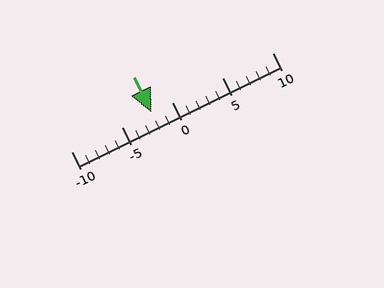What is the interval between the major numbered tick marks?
The major tick marks are spaced 5 units apart.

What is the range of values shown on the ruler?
The ruler shows values from -10 to 10.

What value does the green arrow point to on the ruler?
The green arrow points to approximately -2.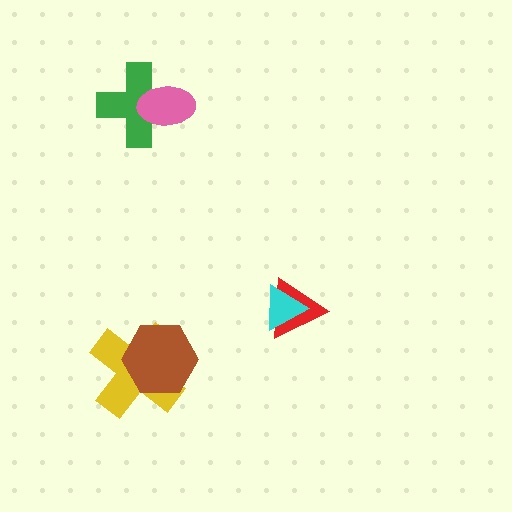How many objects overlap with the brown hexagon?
1 object overlaps with the brown hexagon.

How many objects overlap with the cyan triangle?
1 object overlaps with the cyan triangle.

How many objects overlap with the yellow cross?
1 object overlaps with the yellow cross.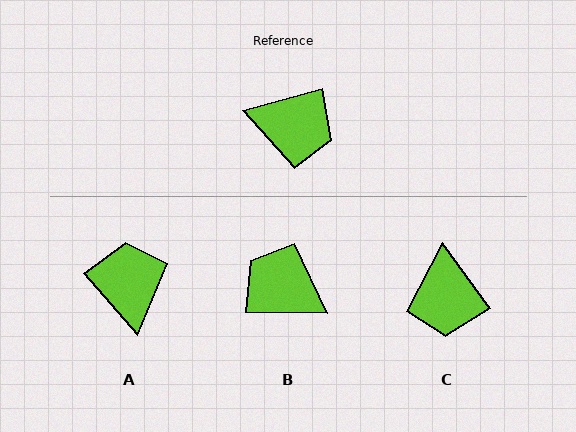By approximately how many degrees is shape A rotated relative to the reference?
Approximately 116 degrees counter-clockwise.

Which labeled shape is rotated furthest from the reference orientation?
B, about 164 degrees away.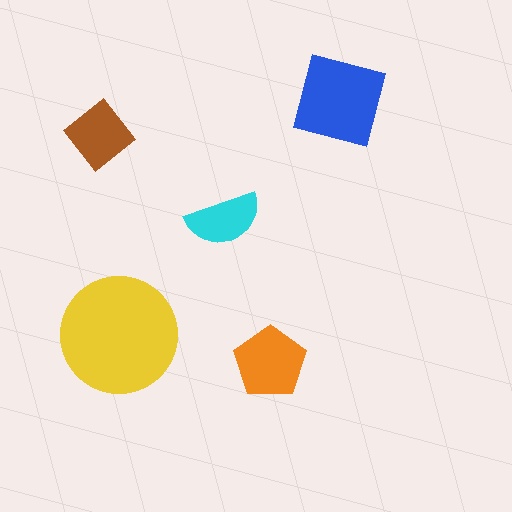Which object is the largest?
The yellow circle.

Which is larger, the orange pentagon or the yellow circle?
The yellow circle.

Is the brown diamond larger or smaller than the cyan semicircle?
Larger.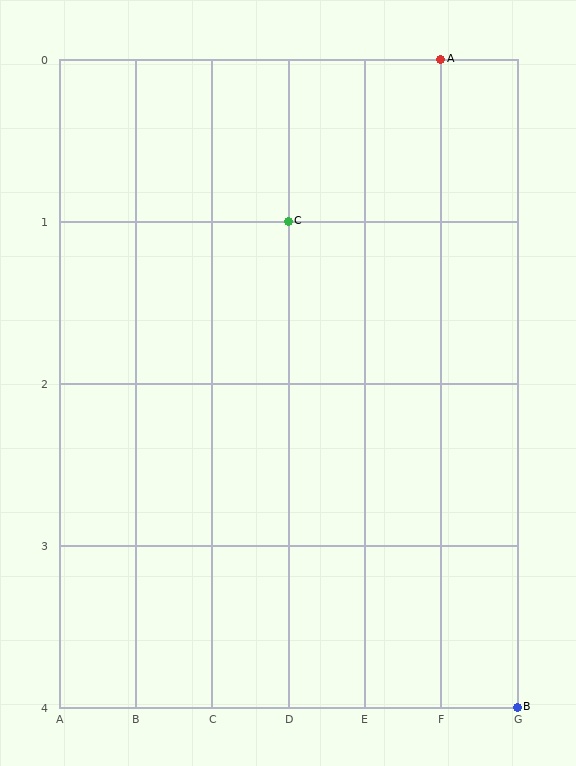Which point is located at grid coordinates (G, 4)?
Point B is at (G, 4).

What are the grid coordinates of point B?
Point B is at grid coordinates (G, 4).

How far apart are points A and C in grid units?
Points A and C are 2 columns and 1 row apart (about 2.2 grid units diagonally).